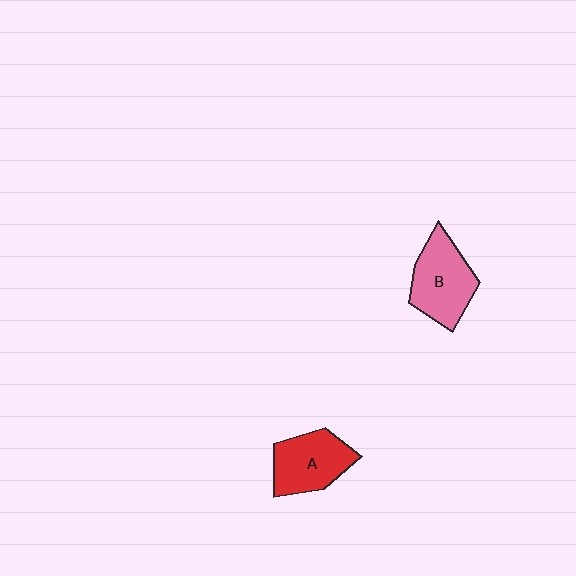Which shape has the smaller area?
Shape A (red).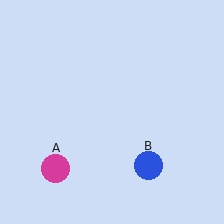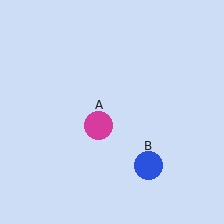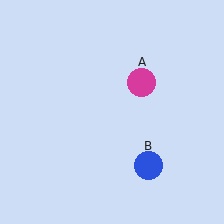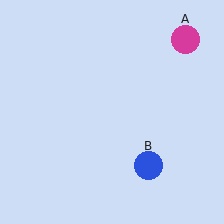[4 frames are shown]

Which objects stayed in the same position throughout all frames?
Blue circle (object B) remained stationary.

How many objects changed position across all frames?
1 object changed position: magenta circle (object A).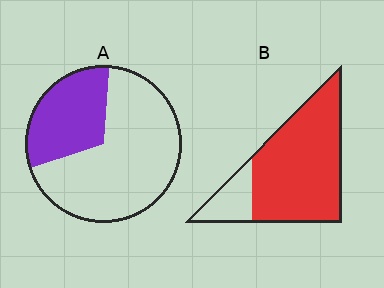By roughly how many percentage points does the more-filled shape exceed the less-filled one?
By roughly 50 percentage points (B over A).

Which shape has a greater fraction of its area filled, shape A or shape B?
Shape B.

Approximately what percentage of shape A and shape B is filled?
A is approximately 30% and B is approximately 80%.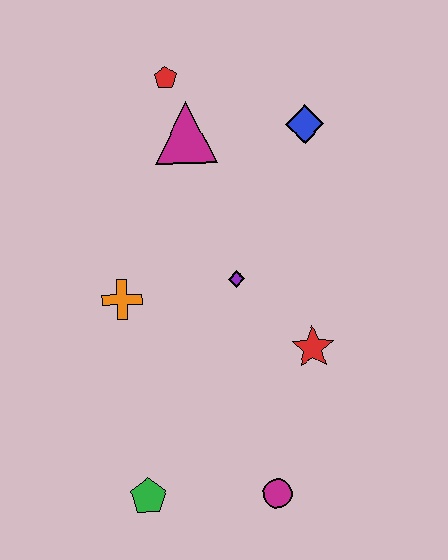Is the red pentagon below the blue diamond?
No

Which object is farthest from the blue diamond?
The green pentagon is farthest from the blue diamond.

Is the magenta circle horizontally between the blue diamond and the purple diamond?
Yes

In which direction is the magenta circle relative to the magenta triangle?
The magenta circle is below the magenta triangle.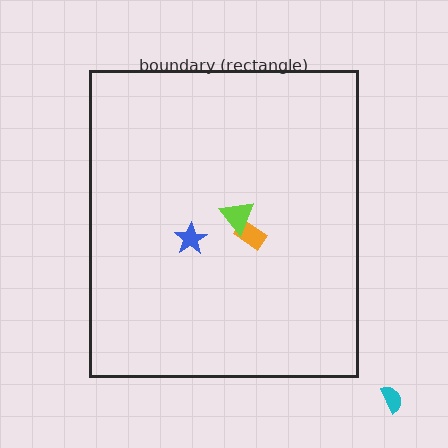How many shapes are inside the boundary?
3 inside, 1 outside.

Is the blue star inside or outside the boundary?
Inside.